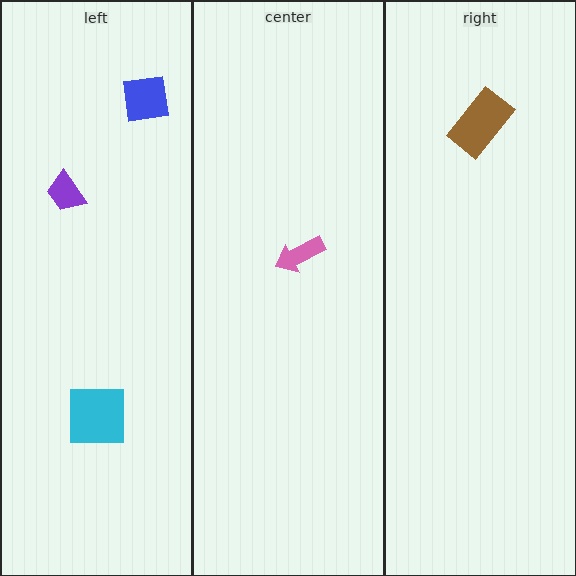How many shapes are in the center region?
1.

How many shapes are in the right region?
1.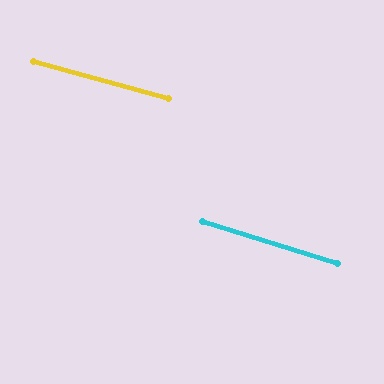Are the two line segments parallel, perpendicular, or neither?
Parallel — their directions differ by only 1.9°.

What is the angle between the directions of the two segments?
Approximately 2 degrees.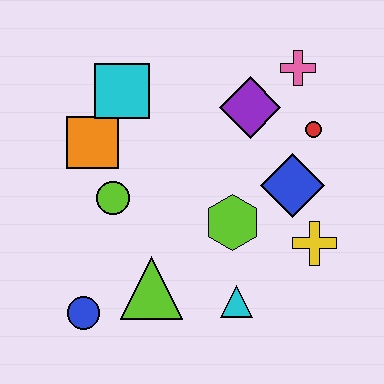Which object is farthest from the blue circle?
The pink cross is farthest from the blue circle.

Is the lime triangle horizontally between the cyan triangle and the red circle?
No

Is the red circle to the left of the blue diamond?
No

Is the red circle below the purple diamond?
Yes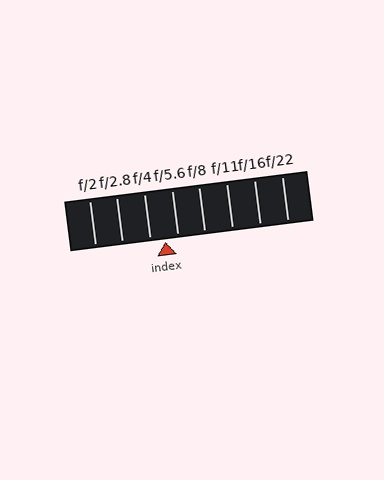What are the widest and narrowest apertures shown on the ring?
The widest aperture shown is f/2 and the narrowest is f/22.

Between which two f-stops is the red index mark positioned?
The index mark is between f/4 and f/5.6.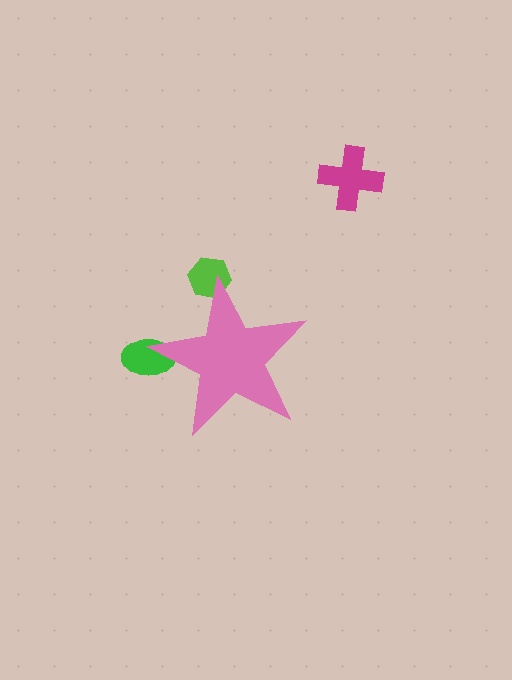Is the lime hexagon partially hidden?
Yes, the lime hexagon is partially hidden behind the pink star.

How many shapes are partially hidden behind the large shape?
2 shapes are partially hidden.